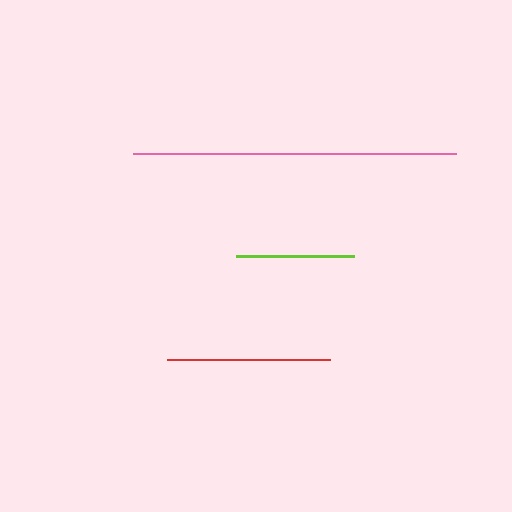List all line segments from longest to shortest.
From longest to shortest: pink, red, lime.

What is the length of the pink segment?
The pink segment is approximately 324 pixels long.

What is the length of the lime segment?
The lime segment is approximately 119 pixels long.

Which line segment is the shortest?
The lime line is the shortest at approximately 119 pixels.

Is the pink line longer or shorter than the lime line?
The pink line is longer than the lime line.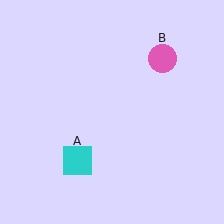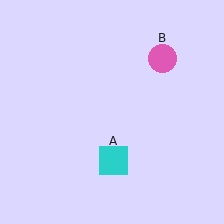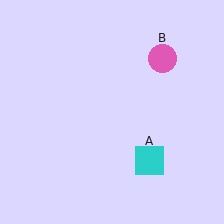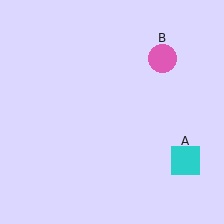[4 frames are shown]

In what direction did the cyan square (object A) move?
The cyan square (object A) moved right.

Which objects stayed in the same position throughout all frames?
Pink circle (object B) remained stationary.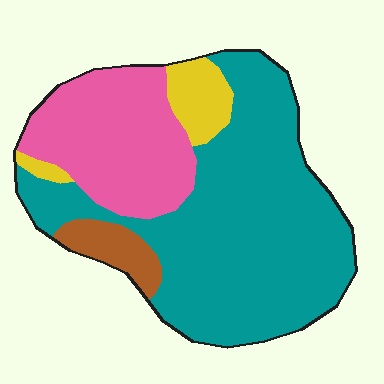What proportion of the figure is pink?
Pink covers around 25% of the figure.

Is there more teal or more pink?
Teal.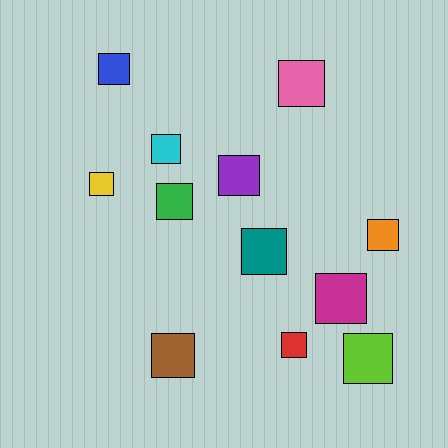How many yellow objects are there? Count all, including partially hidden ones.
There is 1 yellow object.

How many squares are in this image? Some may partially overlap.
There are 12 squares.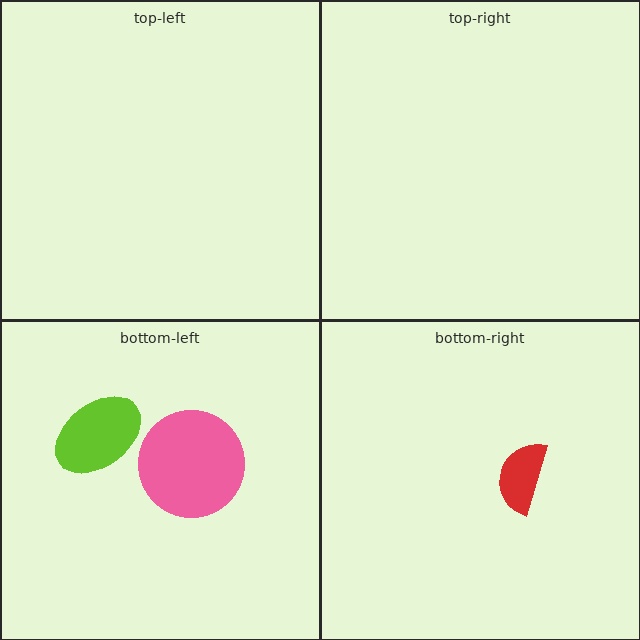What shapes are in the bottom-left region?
The pink circle, the lime ellipse.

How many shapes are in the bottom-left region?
2.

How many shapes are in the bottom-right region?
1.